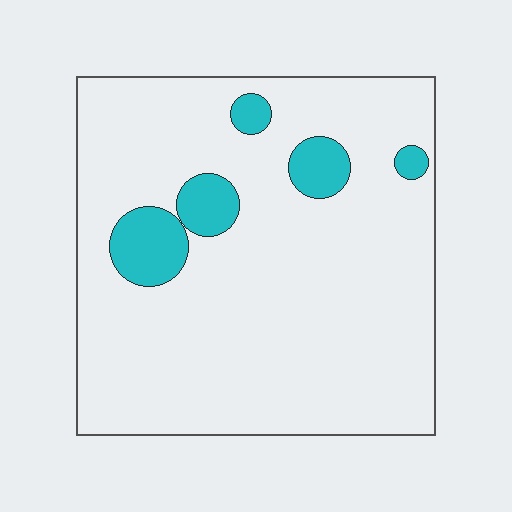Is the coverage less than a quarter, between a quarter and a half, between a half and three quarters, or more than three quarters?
Less than a quarter.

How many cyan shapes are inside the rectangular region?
5.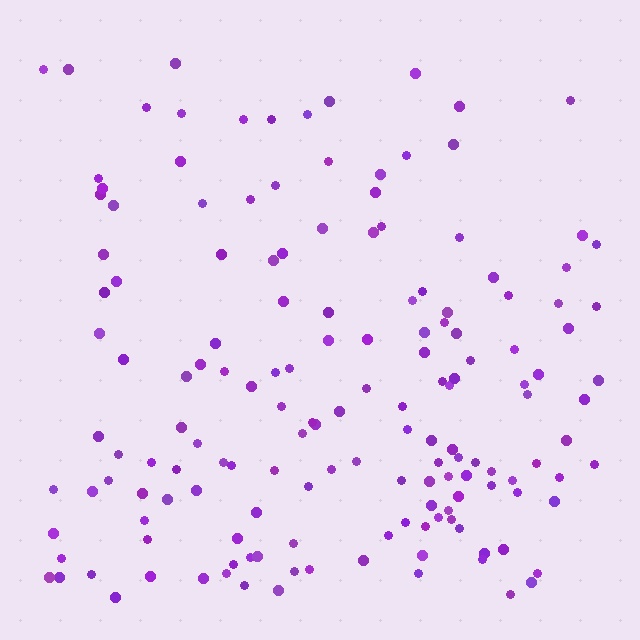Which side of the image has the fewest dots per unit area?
The top.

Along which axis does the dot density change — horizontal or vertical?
Vertical.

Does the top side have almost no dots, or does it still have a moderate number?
Still a moderate number, just noticeably fewer than the bottom.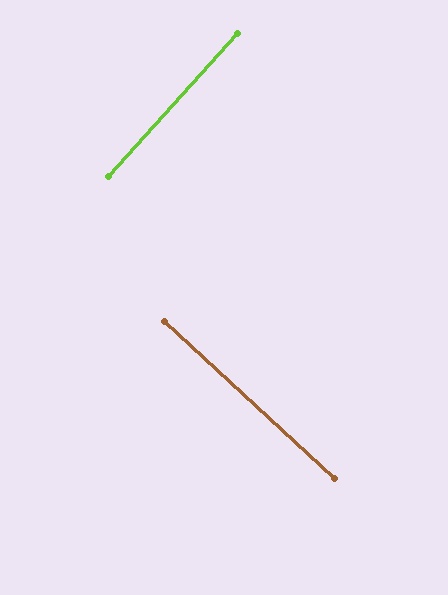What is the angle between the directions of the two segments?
Approximately 89 degrees.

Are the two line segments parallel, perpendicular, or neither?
Perpendicular — they meet at approximately 89°.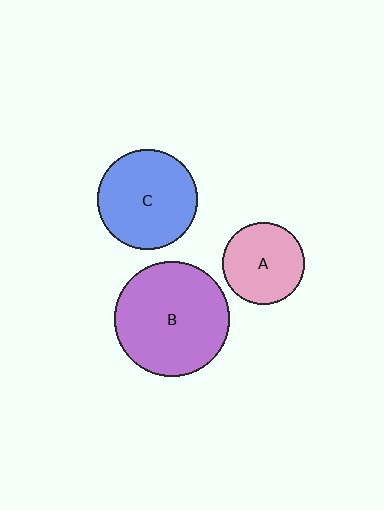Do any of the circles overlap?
No, none of the circles overlap.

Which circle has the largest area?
Circle B (purple).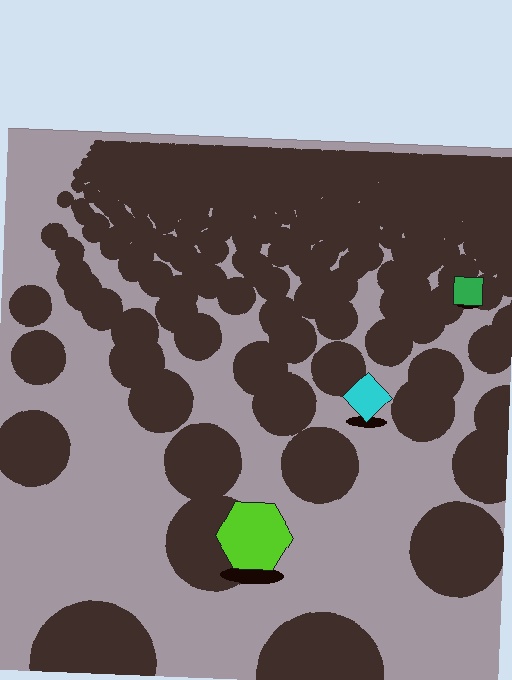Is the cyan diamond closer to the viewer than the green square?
Yes. The cyan diamond is closer — you can tell from the texture gradient: the ground texture is coarser near it.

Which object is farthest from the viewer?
The green square is farthest from the viewer. It appears smaller and the ground texture around it is denser.